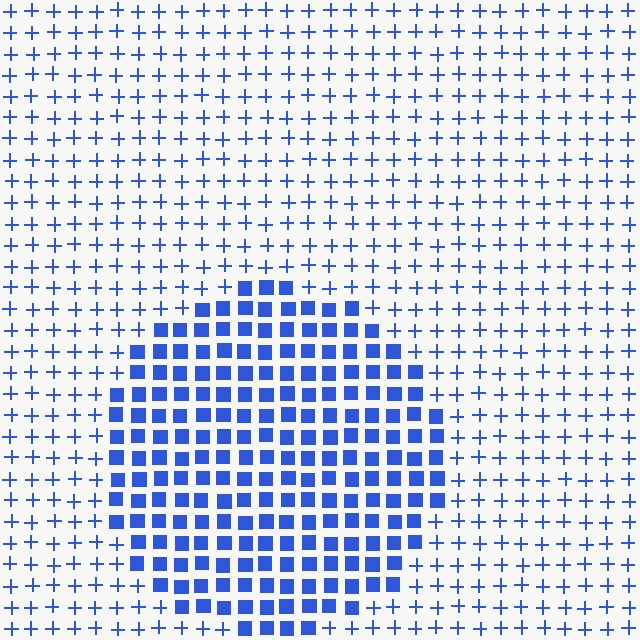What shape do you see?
I see a circle.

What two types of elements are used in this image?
The image uses squares inside the circle region and plus signs outside it.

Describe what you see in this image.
The image is filled with small blue elements arranged in a uniform grid. A circle-shaped region contains squares, while the surrounding area contains plus signs. The boundary is defined purely by the change in element shape.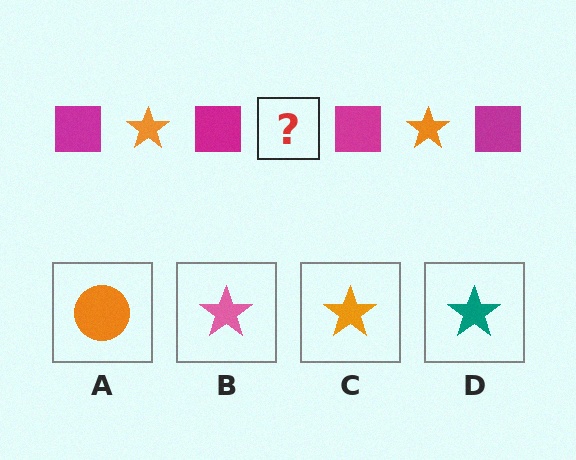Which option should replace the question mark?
Option C.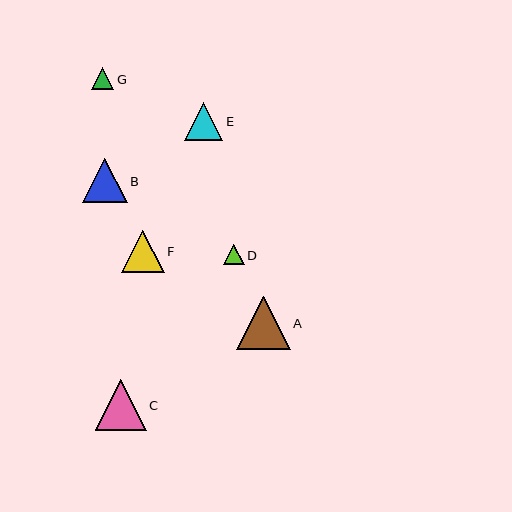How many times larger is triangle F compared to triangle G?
Triangle F is approximately 2.0 times the size of triangle G.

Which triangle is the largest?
Triangle A is the largest with a size of approximately 53 pixels.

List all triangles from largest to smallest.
From largest to smallest: A, C, B, F, E, G, D.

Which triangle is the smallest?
Triangle D is the smallest with a size of approximately 20 pixels.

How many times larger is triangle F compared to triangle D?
Triangle F is approximately 2.1 times the size of triangle D.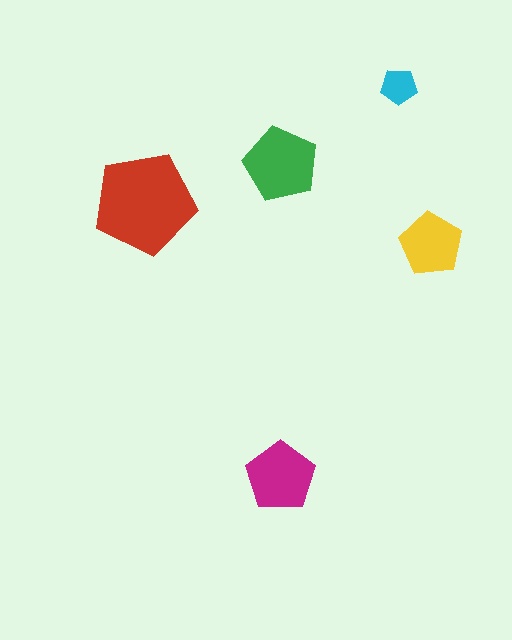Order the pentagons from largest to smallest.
the red one, the green one, the magenta one, the yellow one, the cyan one.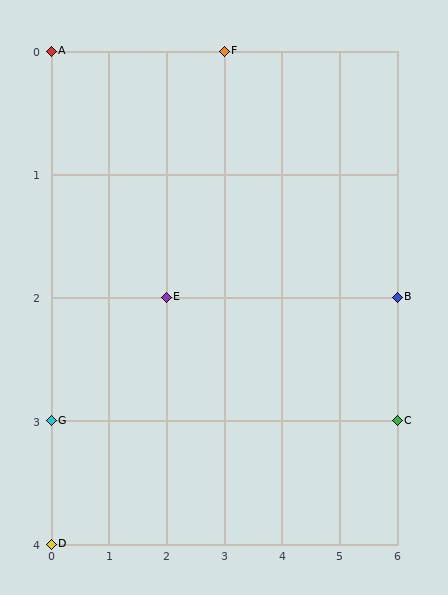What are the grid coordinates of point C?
Point C is at grid coordinates (6, 3).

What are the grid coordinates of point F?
Point F is at grid coordinates (3, 0).